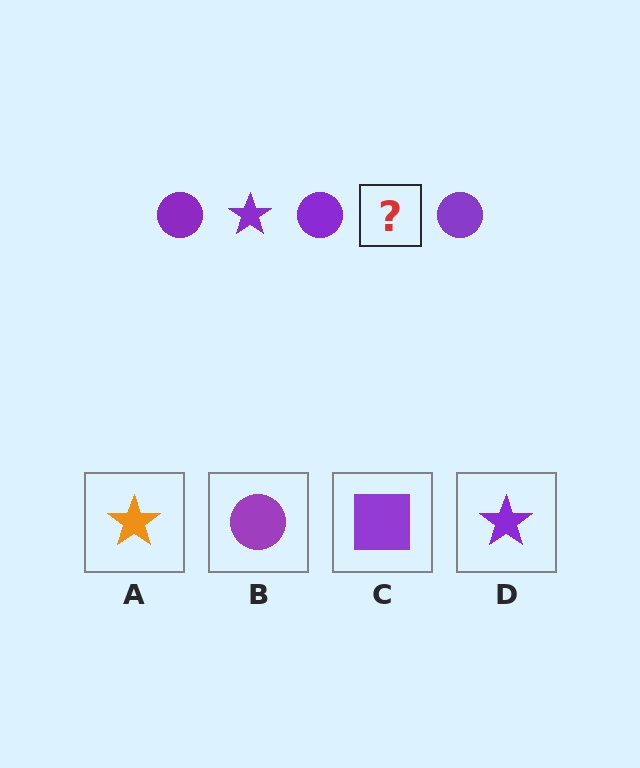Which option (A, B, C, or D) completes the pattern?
D.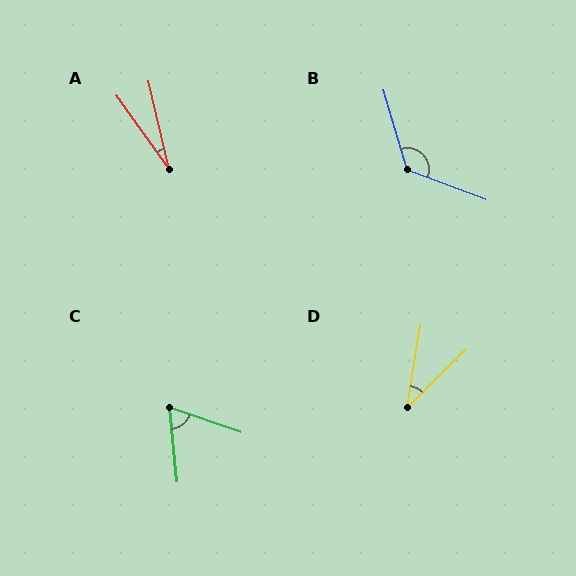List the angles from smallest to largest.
A (23°), D (36°), C (66°), B (127°).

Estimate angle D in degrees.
Approximately 36 degrees.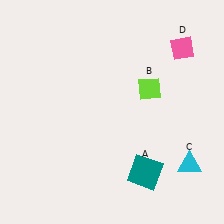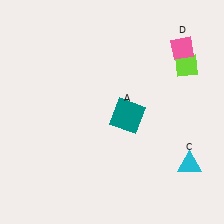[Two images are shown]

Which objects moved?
The objects that moved are: the teal square (A), the lime diamond (B).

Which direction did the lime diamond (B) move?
The lime diamond (B) moved right.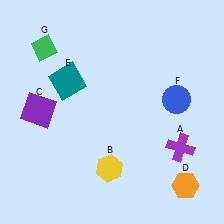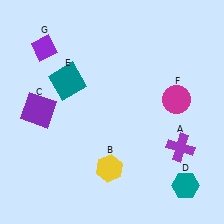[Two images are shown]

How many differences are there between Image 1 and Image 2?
There are 3 differences between the two images.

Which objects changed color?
D changed from orange to teal. F changed from blue to magenta. G changed from green to purple.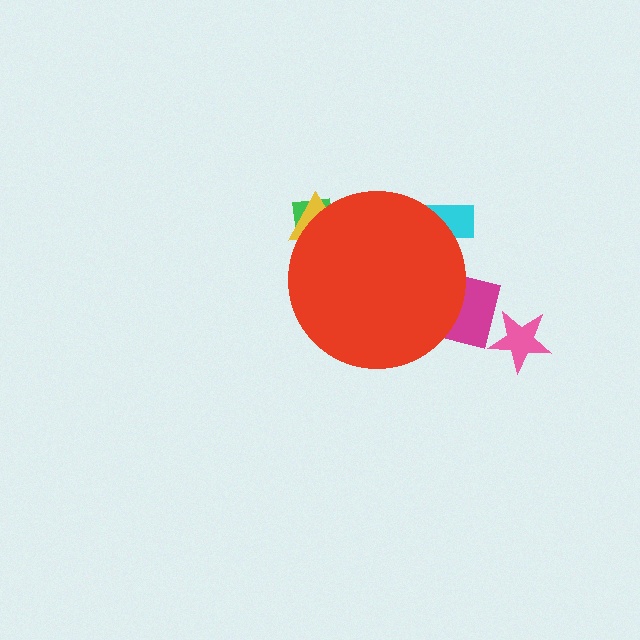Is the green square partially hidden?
Yes, the green square is partially hidden behind the red circle.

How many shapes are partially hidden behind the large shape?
4 shapes are partially hidden.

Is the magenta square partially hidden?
Yes, the magenta square is partially hidden behind the red circle.